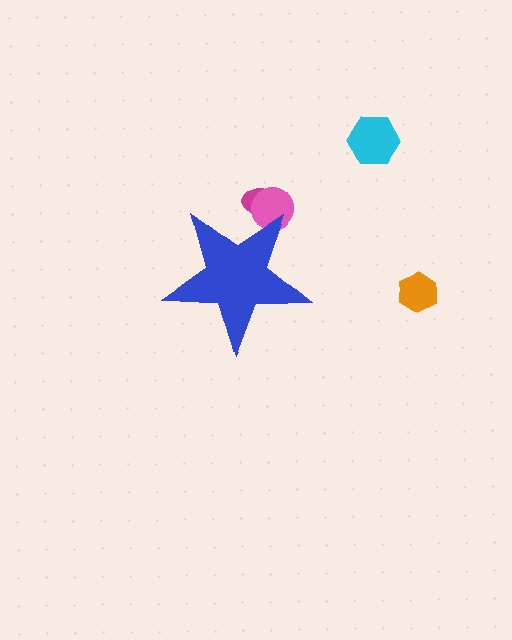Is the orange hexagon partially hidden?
No, the orange hexagon is fully visible.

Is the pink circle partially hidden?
Yes, the pink circle is partially hidden behind the blue star.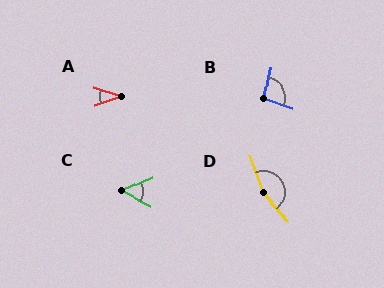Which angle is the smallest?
A, at approximately 37 degrees.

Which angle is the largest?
D, at approximately 159 degrees.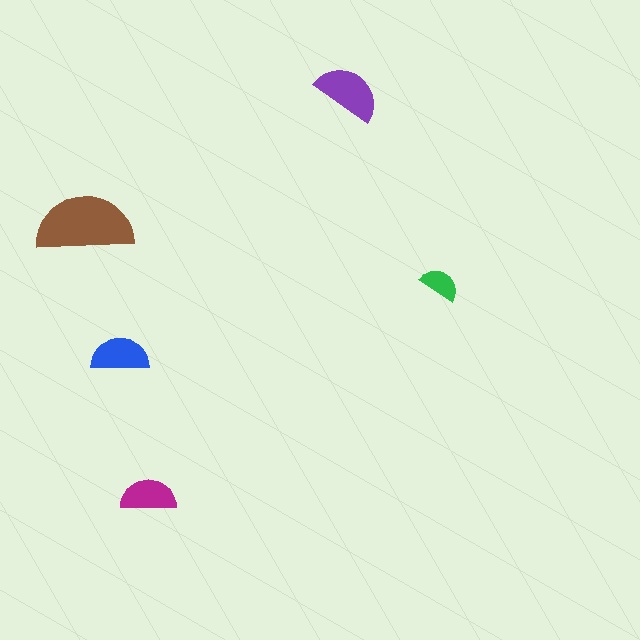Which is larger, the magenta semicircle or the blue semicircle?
The blue one.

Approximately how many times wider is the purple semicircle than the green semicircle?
About 1.5 times wider.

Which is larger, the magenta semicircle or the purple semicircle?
The purple one.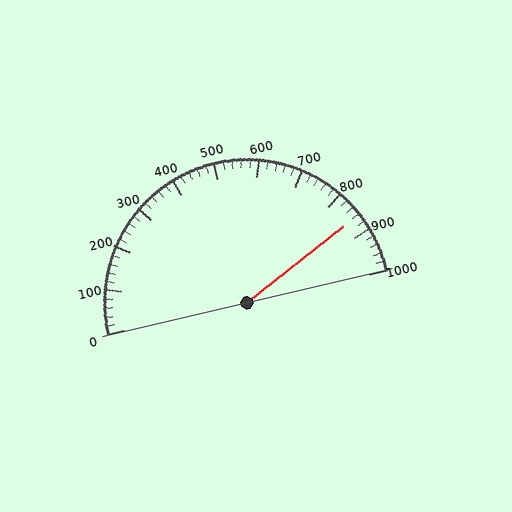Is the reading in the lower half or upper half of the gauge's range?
The reading is in the upper half of the range (0 to 1000).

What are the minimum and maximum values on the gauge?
The gauge ranges from 0 to 1000.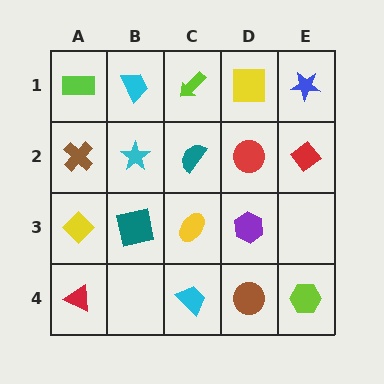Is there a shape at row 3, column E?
No, that cell is empty.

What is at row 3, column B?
A teal square.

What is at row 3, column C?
A yellow ellipse.